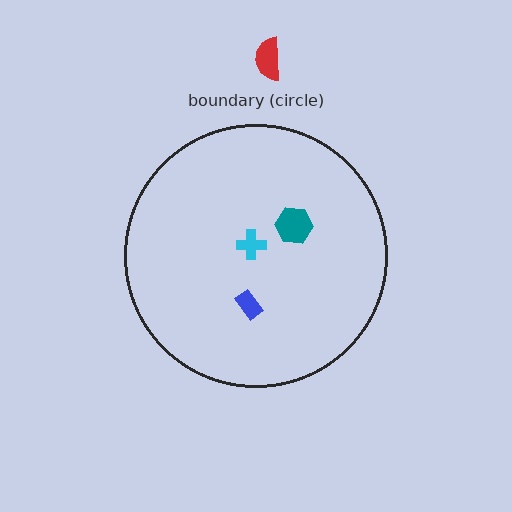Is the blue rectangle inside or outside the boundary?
Inside.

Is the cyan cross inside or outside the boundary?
Inside.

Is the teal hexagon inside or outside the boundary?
Inside.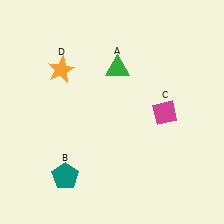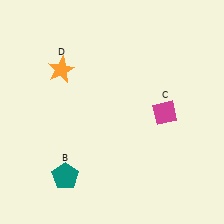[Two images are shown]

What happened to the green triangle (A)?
The green triangle (A) was removed in Image 2. It was in the top-right area of Image 1.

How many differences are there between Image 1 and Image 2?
There is 1 difference between the two images.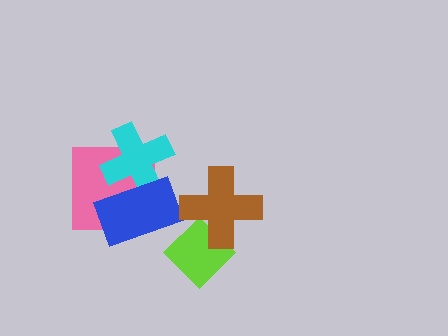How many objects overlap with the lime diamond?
1 object overlaps with the lime diamond.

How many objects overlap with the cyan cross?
2 objects overlap with the cyan cross.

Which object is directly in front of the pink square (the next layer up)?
The cyan cross is directly in front of the pink square.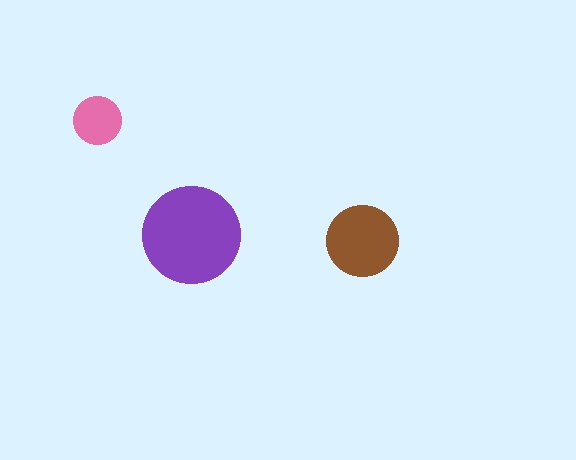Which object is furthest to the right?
The brown circle is rightmost.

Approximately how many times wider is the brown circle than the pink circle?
About 1.5 times wider.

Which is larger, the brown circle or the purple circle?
The purple one.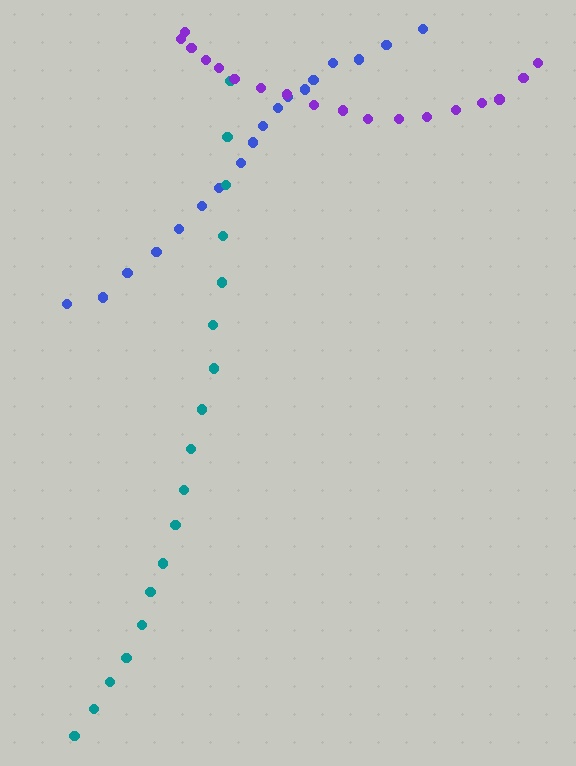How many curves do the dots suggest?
There are 3 distinct paths.